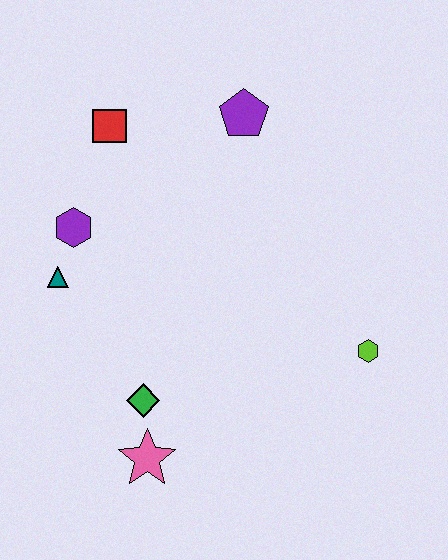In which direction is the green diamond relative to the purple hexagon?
The green diamond is below the purple hexagon.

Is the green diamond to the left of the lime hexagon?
Yes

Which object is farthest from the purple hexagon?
The lime hexagon is farthest from the purple hexagon.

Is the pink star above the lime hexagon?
No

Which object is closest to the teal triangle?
The purple hexagon is closest to the teal triangle.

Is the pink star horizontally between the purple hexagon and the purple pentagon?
Yes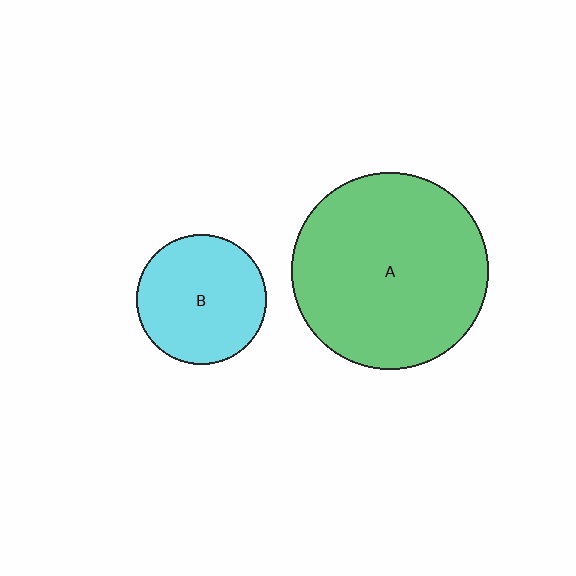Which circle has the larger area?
Circle A (green).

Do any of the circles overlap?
No, none of the circles overlap.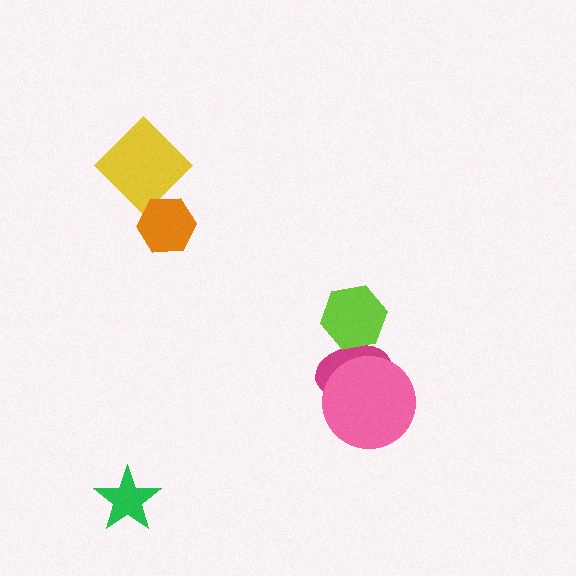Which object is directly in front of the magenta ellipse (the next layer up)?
The pink circle is directly in front of the magenta ellipse.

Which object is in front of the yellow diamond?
The orange hexagon is in front of the yellow diamond.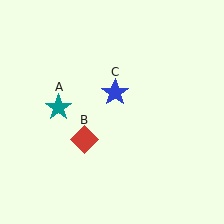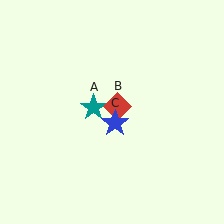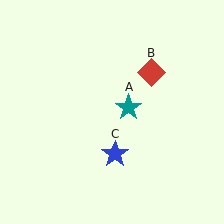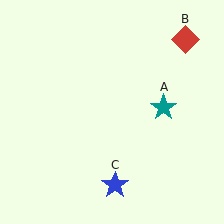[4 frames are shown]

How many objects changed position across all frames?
3 objects changed position: teal star (object A), red diamond (object B), blue star (object C).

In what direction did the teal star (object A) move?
The teal star (object A) moved right.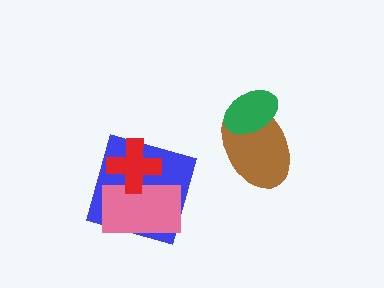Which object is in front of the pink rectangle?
The red cross is in front of the pink rectangle.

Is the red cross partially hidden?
No, no other shape covers it.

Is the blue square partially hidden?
Yes, it is partially covered by another shape.